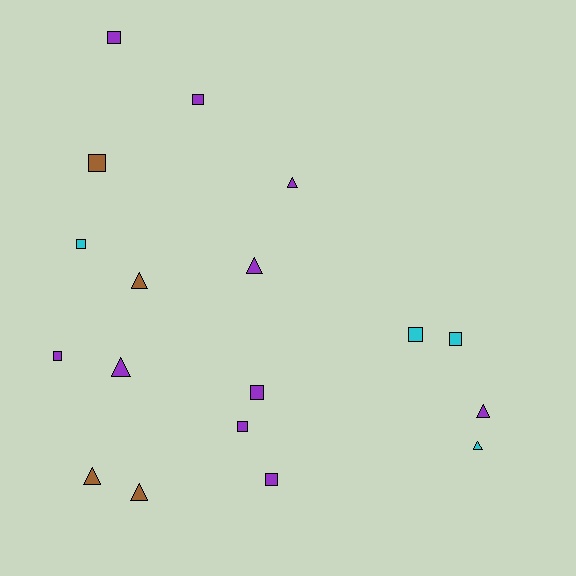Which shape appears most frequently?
Square, with 10 objects.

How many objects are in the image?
There are 18 objects.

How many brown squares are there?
There is 1 brown square.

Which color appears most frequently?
Purple, with 10 objects.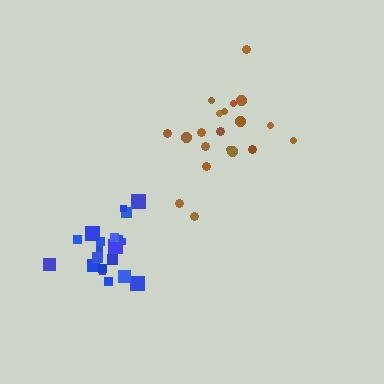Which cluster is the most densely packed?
Blue.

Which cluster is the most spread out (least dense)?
Brown.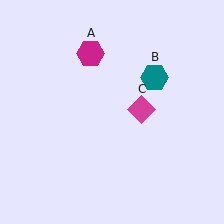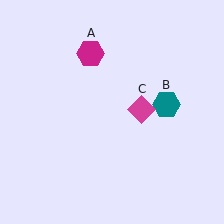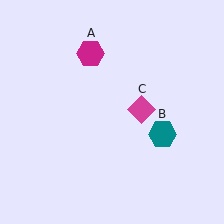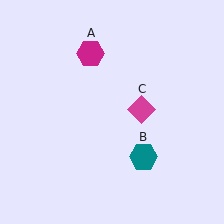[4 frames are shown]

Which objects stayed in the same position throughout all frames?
Magenta hexagon (object A) and magenta diamond (object C) remained stationary.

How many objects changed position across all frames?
1 object changed position: teal hexagon (object B).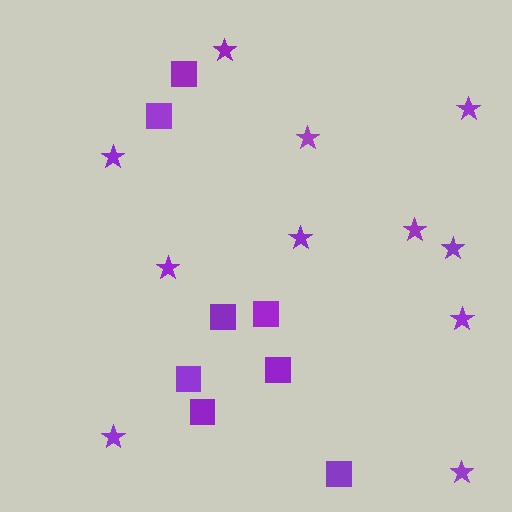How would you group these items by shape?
There are 2 groups: one group of stars (11) and one group of squares (8).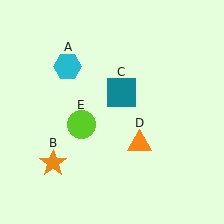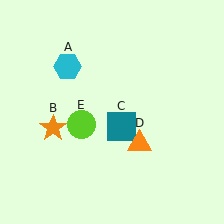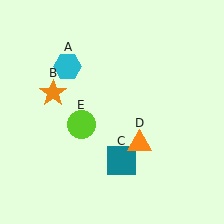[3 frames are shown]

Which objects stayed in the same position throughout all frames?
Cyan hexagon (object A) and orange triangle (object D) and lime circle (object E) remained stationary.